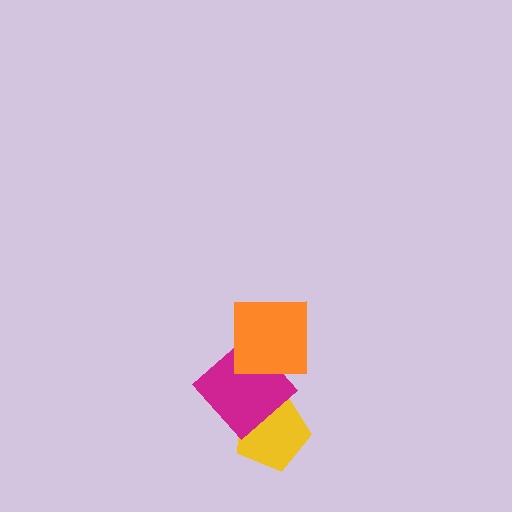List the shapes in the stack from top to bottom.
From top to bottom: the orange square, the magenta diamond, the yellow pentagon.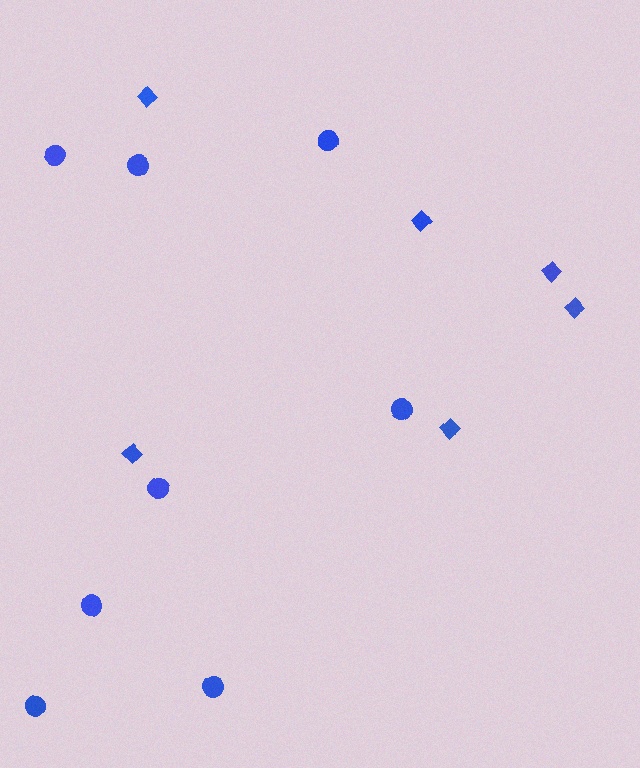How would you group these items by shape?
There are 2 groups: one group of diamonds (6) and one group of circles (8).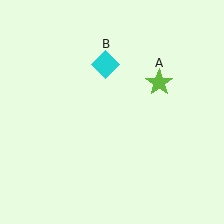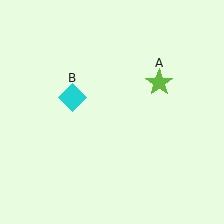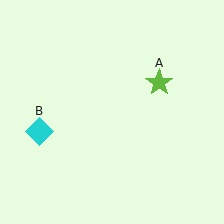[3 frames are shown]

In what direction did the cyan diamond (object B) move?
The cyan diamond (object B) moved down and to the left.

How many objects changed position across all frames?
1 object changed position: cyan diamond (object B).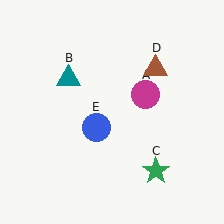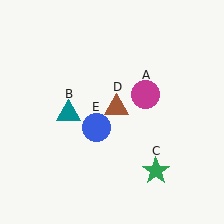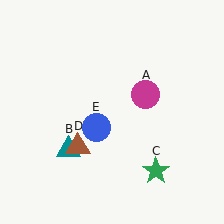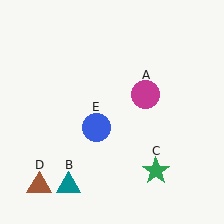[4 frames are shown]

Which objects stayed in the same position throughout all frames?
Magenta circle (object A) and green star (object C) and blue circle (object E) remained stationary.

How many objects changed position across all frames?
2 objects changed position: teal triangle (object B), brown triangle (object D).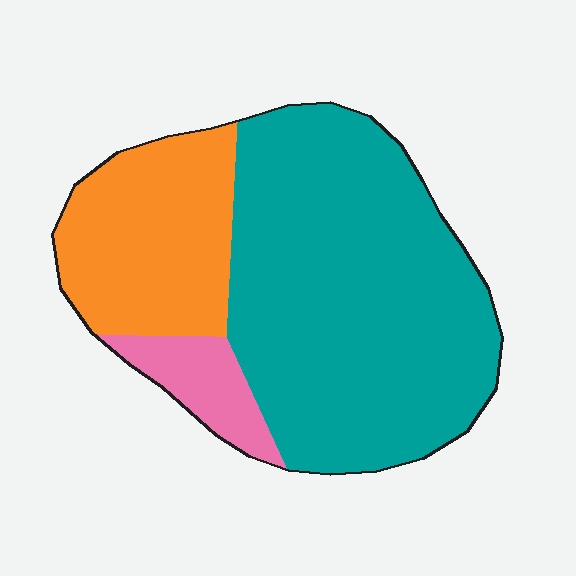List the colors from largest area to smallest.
From largest to smallest: teal, orange, pink.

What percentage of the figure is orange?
Orange takes up about one quarter (1/4) of the figure.